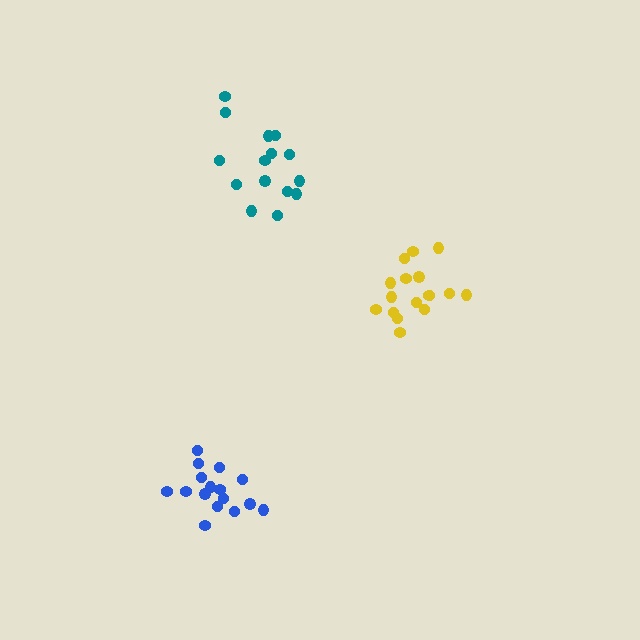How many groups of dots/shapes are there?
There are 3 groups.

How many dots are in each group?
Group 1: 16 dots, Group 2: 17 dots, Group 3: 15 dots (48 total).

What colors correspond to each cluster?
The clusters are colored: blue, yellow, teal.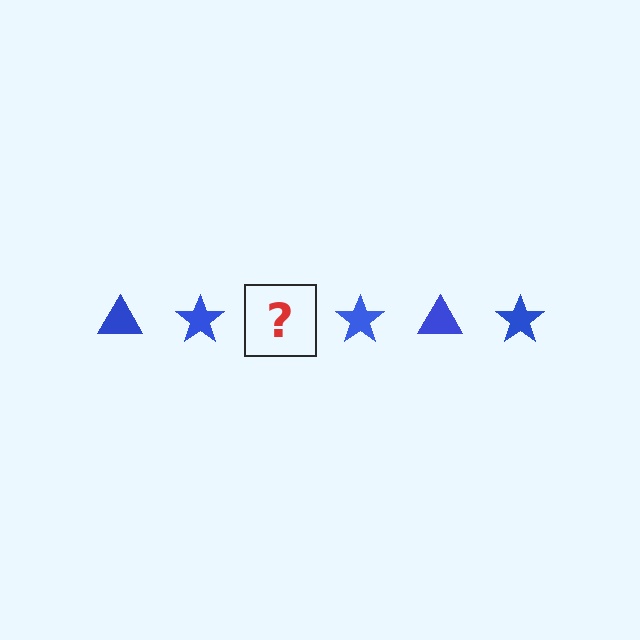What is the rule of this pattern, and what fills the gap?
The rule is that the pattern cycles through triangle, star shapes in blue. The gap should be filled with a blue triangle.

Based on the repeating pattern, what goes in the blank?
The blank should be a blue triangle.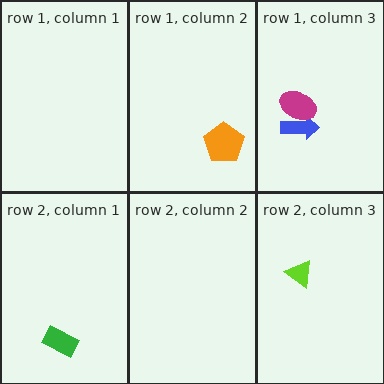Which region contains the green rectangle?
The row 2, column 1 region.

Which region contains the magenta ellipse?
The row 1, column 3 region.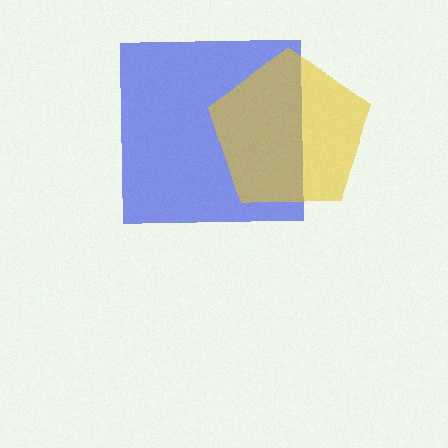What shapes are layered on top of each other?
The layered shapes are: a blue square, a yellow pentagon.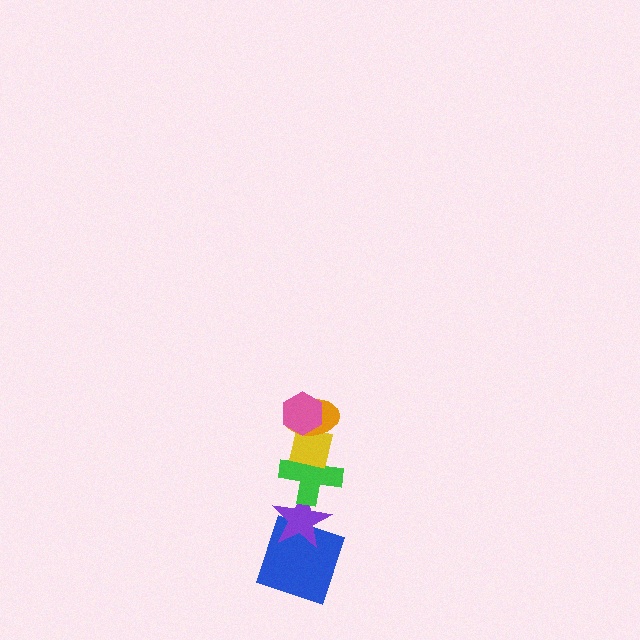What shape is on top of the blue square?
The purple star is on top of the blue square.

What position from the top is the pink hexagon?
The pink hexagon is 1st from the top.